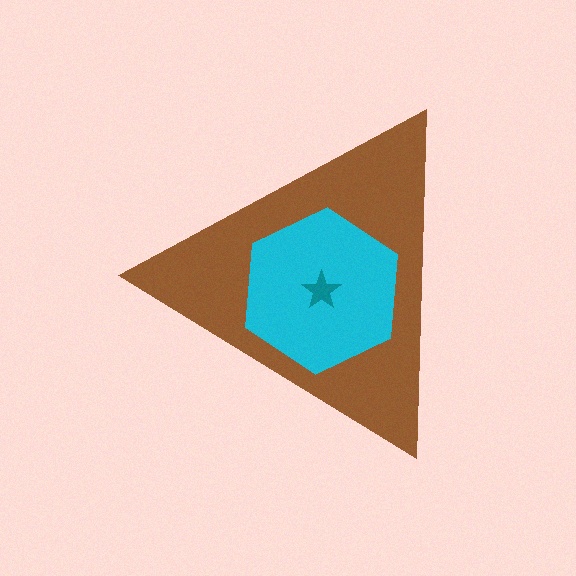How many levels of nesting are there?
3.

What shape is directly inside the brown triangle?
The cyan hexagon.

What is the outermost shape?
The brown triangle.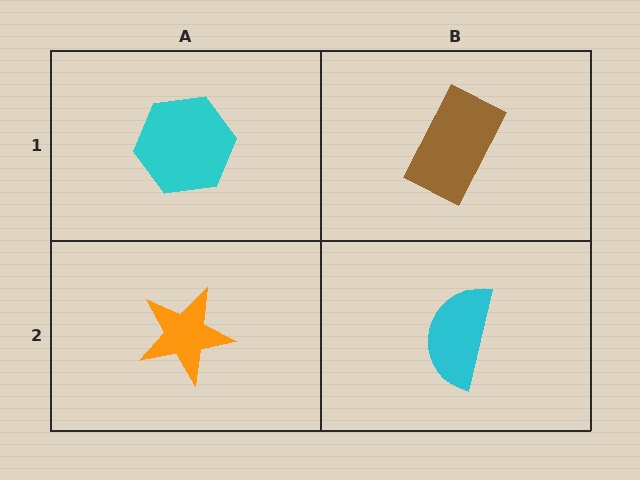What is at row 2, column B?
A cyan semicircle.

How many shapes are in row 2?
2 shapes.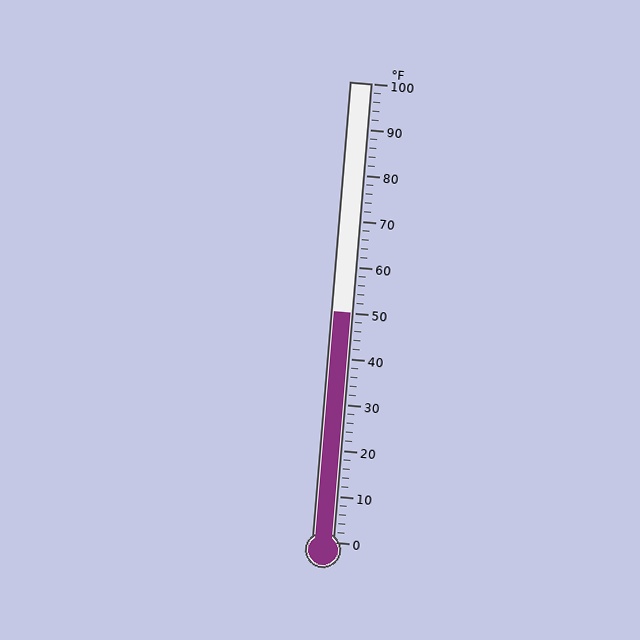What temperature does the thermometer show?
The thermometer shows approximately 50°F.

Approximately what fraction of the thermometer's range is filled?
The thermometer is filled to approximately 50% of its range.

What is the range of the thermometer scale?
The thermometer scale ranges from 0°F to 100°F.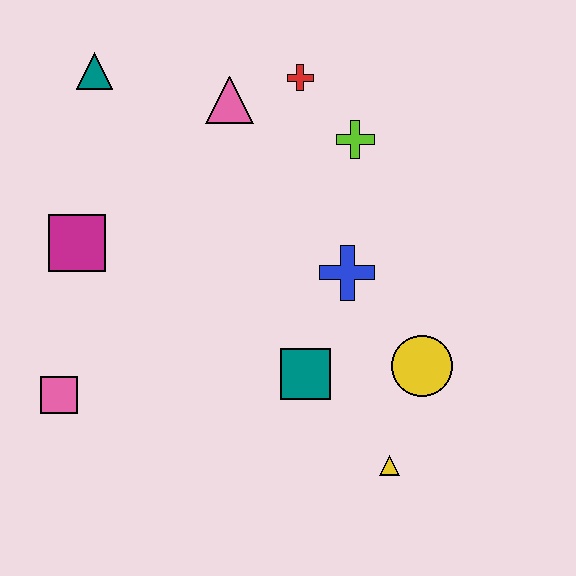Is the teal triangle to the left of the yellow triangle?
Yes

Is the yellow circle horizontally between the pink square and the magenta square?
No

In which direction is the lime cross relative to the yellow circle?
The lime cross is above the yellow circle.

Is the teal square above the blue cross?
No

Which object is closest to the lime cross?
The red cross is closest to the lime cross.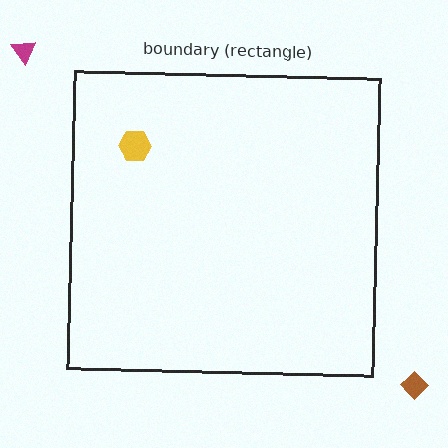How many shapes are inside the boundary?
1 inside, 2 outside.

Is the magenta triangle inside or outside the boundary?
Outside.